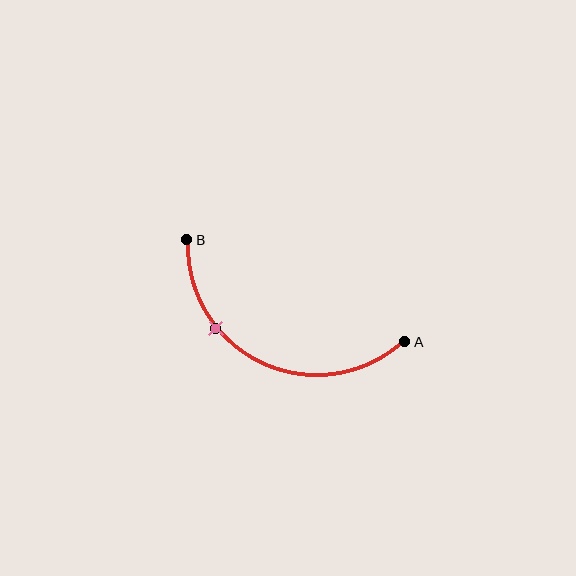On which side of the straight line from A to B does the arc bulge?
The arc bulges below the straight line connecting A and B.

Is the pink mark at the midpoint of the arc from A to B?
No. The pink mark lies on the arc but is closer to endpoint B. The arc midpoint would be at the point on the curve equidistant along the arc from both A and B.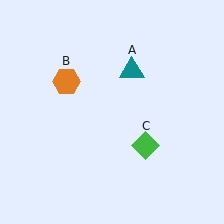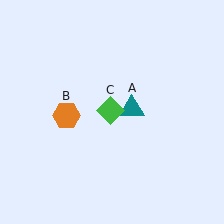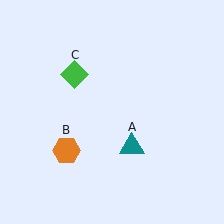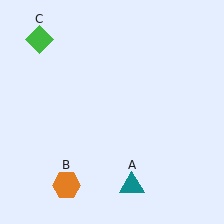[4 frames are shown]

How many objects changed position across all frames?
3 objects changed position: teal triangle (object A), orange hexagon (object B), green diamond (object C).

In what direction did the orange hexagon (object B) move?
The orange hexagon (object B) moved down.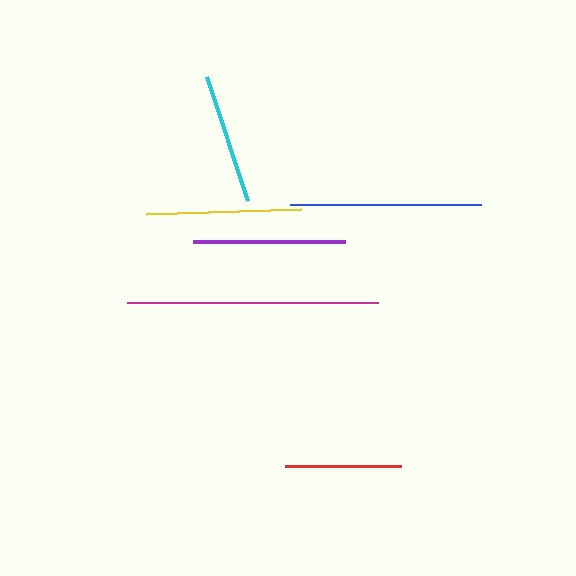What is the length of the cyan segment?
The cyan segment is approximately 131 pixels long.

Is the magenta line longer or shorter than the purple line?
The magenta line is longer than the purple line.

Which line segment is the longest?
The magenta line is the longest at approximately 252 pixels.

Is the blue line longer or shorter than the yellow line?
The blue line is longer than the yellow line.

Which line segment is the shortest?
The red line is the shortest at approximately 116 pixels.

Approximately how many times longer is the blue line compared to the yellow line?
The blue line is approximately 1.2 times the length of the yellow line.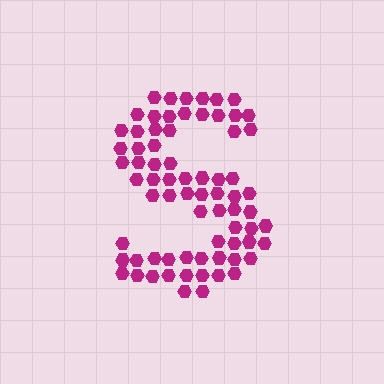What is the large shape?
The large shape is the letter S.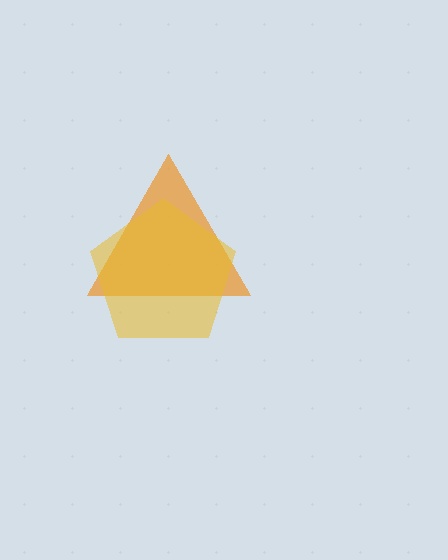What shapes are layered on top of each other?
The layered shapes are: an orange triangle, a yellow pentagon.